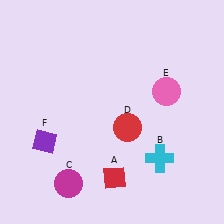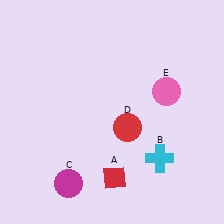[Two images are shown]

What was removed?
The purple diamond (F) was removed in Image 2.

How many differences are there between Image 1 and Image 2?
There is 1 difference between the two images.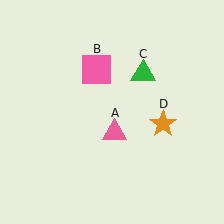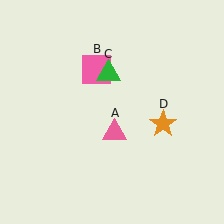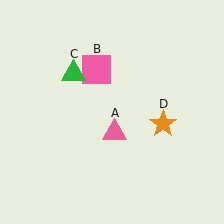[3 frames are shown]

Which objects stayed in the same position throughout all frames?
Pink triangle (object A) and pink square (object B) and orange star (object D) remained stationary.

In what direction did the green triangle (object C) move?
The green triangle (object C) moved left.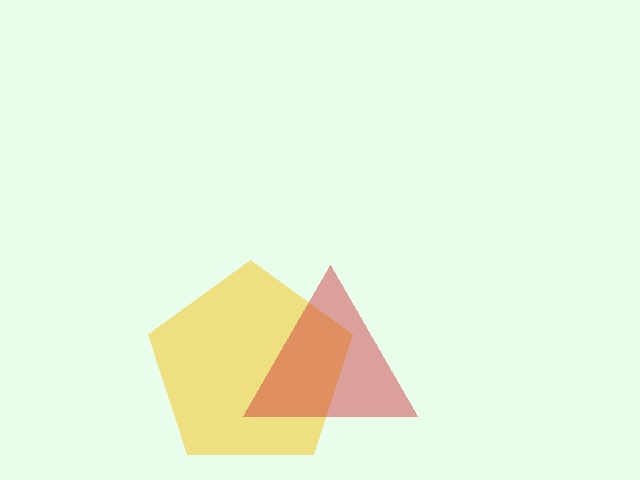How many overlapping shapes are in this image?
There are 2 overlapping shapes in the image.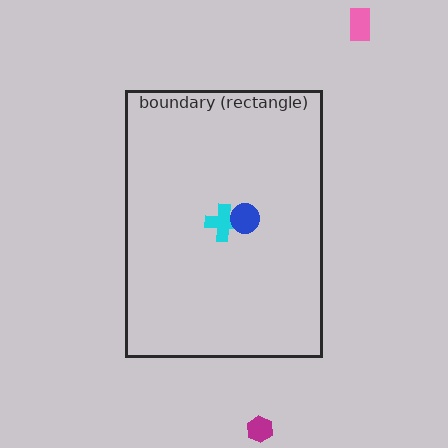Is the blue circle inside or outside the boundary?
Inside.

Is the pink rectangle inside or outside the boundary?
Outside.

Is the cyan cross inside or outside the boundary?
Inside.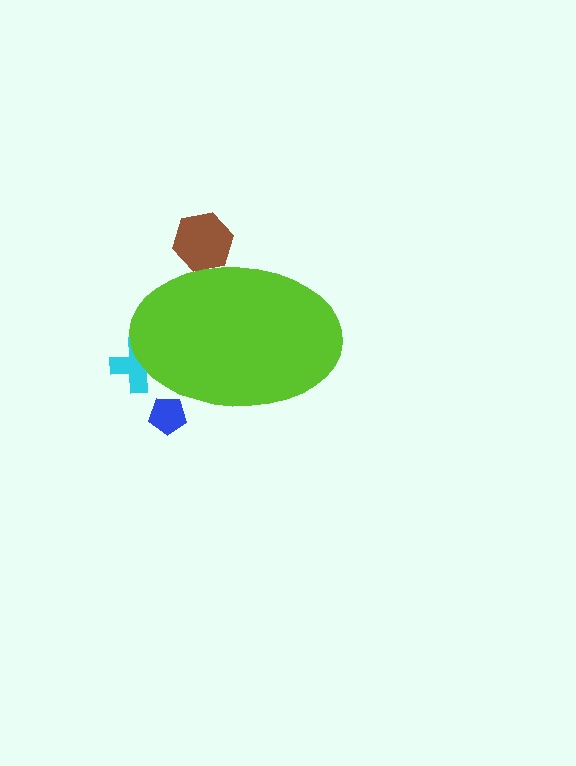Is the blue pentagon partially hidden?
Yes, the blue pentagon is partially hidden behind the lime ellipse.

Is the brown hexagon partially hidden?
Yes, the brown hexagon is partially hidden behind the lime ellipse.